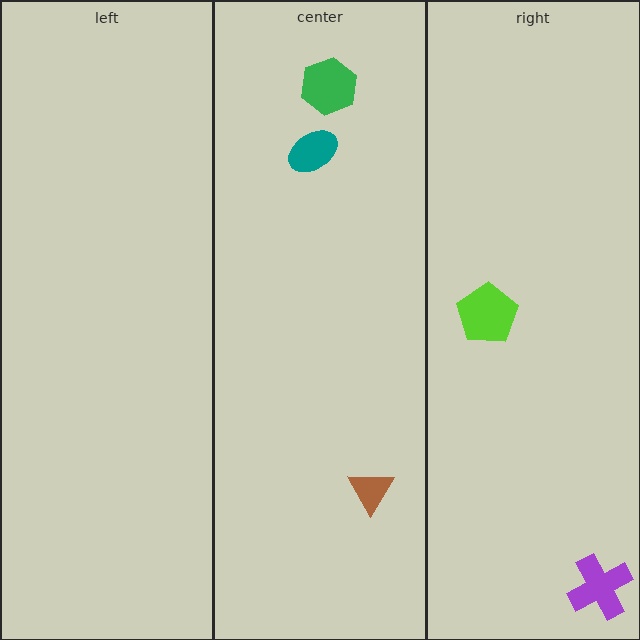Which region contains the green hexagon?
The center region.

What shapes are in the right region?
The purple cross, the lime pentagon.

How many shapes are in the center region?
3.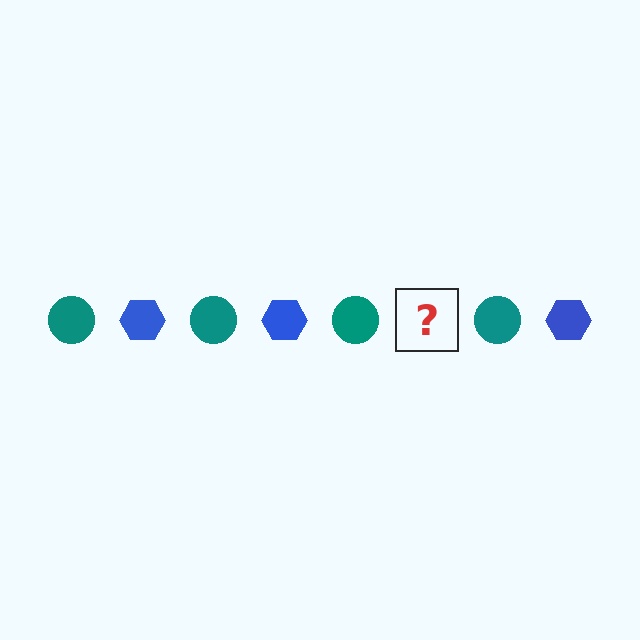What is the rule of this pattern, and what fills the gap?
The rule is that the pattern alternates between teal circle and blue hexagon. The gap should be filled with a blue hexagon.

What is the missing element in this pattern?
The missing element is a blue hexagon.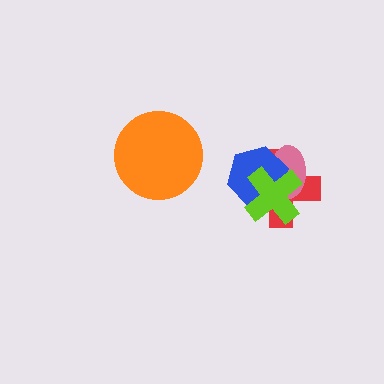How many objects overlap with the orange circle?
0 objects overlap with the orange circle.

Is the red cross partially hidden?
Yes, it is partially covered by another shape.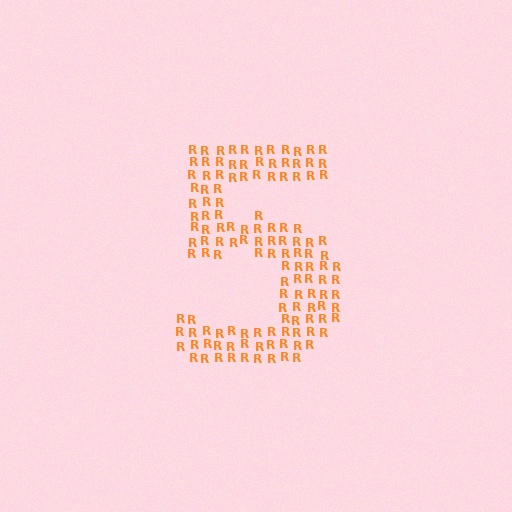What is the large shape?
The large shape is the digit 5.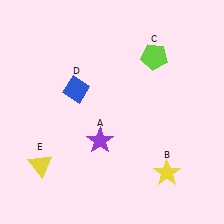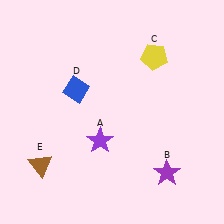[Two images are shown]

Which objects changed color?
B changed from yellow to purple. C changed from lime to yellow. E changed from yellow to brown.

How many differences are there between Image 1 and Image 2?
There are 3 differences between the two images.